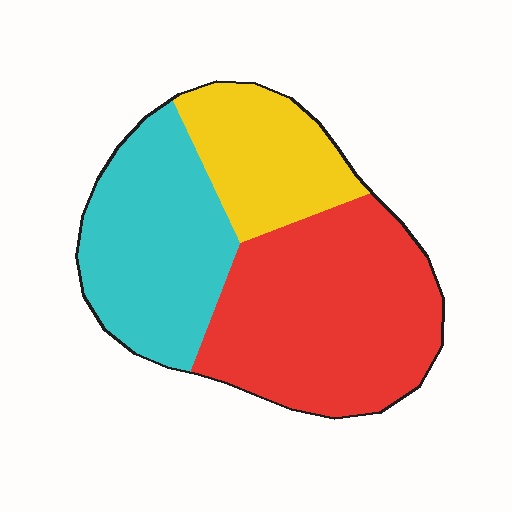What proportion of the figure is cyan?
Cyan takes up about one third (1/3) of the figure.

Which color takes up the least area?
Yellow, at roughly 20%.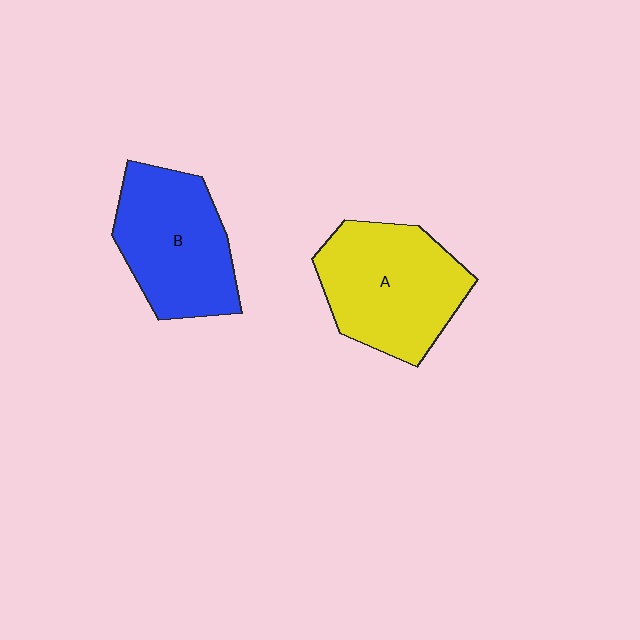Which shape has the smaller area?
Shape B (blue).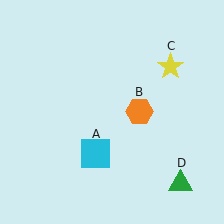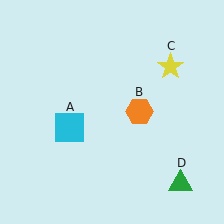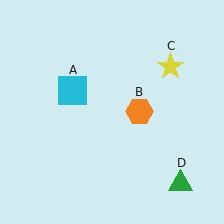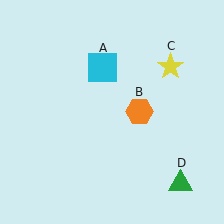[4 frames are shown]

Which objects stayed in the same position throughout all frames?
Orange hexagon (object B) and yellow star (object C) and green triangle (object D) remained stationary.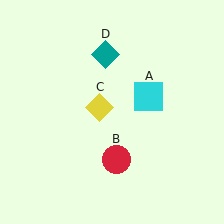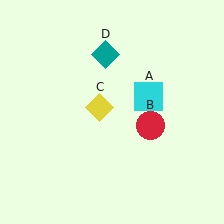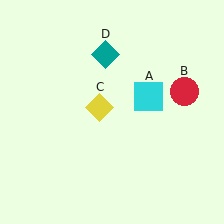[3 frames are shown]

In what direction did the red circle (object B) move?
The red circle (object B) moved up and to the right.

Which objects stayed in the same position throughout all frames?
Cyan square (object A) and yellow diamond (object C) and teal diamond (object D) remained stationary.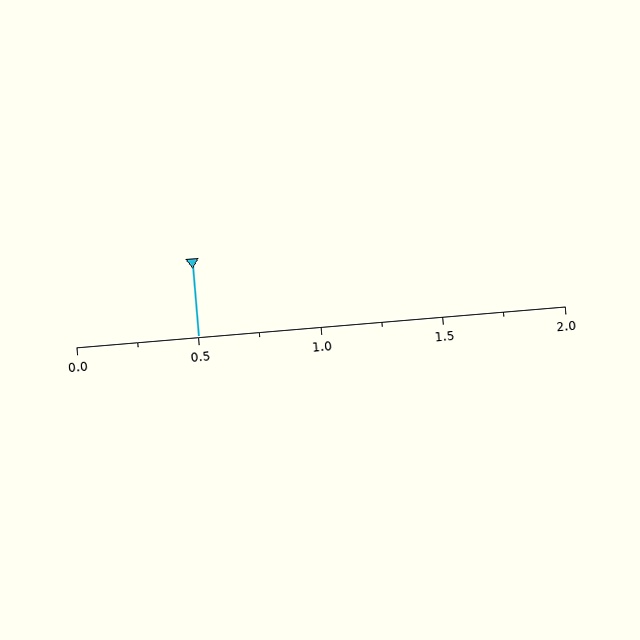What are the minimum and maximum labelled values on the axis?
The axis runs from 0.0 to 2.0.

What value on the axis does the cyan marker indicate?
The marker indicates approximately 0.5.